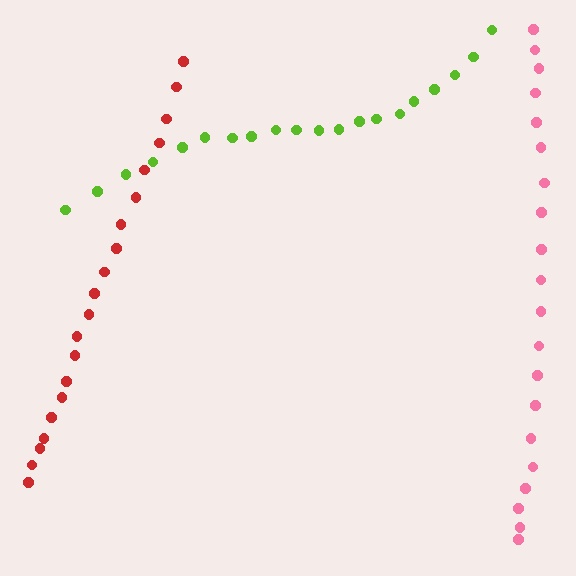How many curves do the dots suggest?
There are 3 distinct paths.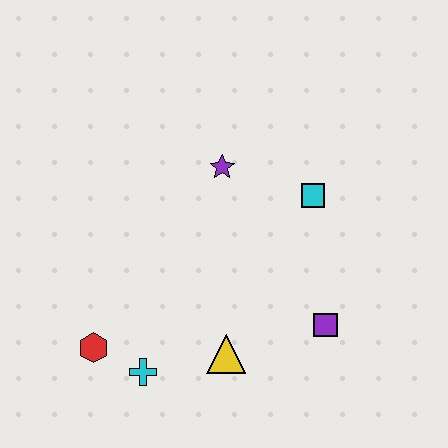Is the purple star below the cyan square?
No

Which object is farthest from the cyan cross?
The cyan square is farthest from the cyan cross.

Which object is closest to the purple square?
The yellow triangle is closest to the purple square.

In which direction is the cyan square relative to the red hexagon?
The cyan square is to the right of the red hexagon.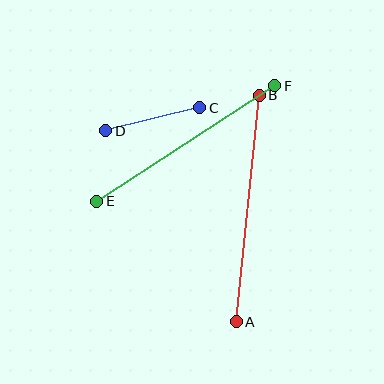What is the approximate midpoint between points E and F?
The midpoint is at approximately (186, 143) pixels.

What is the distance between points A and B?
The distance is approximately 228 pixels.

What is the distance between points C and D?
The distance is approximately 96 pixels.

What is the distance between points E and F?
The distance is approximately 212 pixels.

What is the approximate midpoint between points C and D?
The midpoint is at approximately (153, 119) pixels.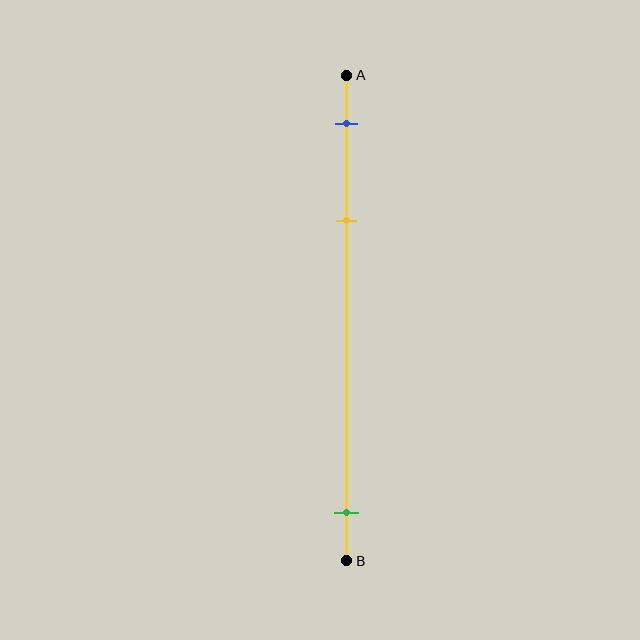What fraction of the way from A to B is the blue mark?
The blue mark is approximately 10% (0.1) of the way from A to B.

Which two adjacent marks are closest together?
The blue and yellow marks are the closest adjacent pair.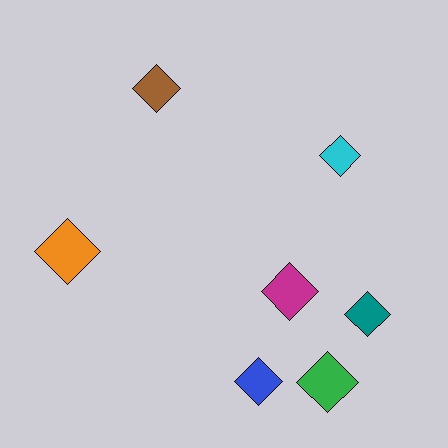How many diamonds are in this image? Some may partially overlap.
There are 7 diamonds.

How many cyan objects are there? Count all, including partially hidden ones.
There is 1 cyan object.